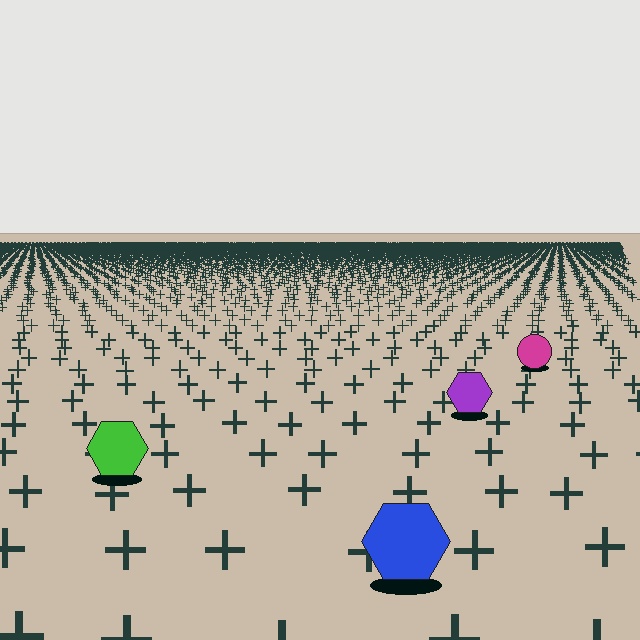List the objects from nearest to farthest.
From nearest to farthest: the blue hexagon, the green hexagon, the purple hexagon, the magenta circle.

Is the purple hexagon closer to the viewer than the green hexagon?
No. The green hexagon is closer — you can tell from the texture gradient: the ground texture is coarser near it.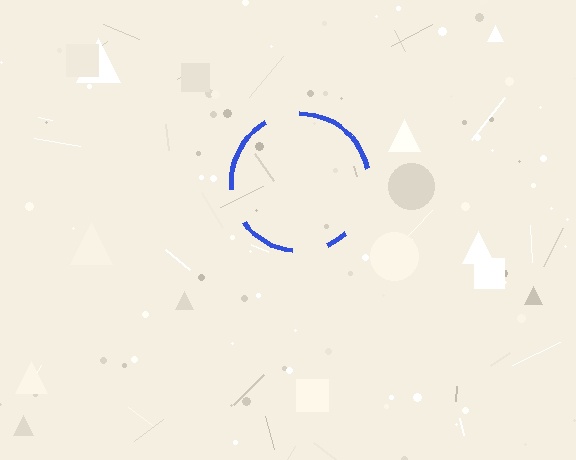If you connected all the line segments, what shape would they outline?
They would outline a circle.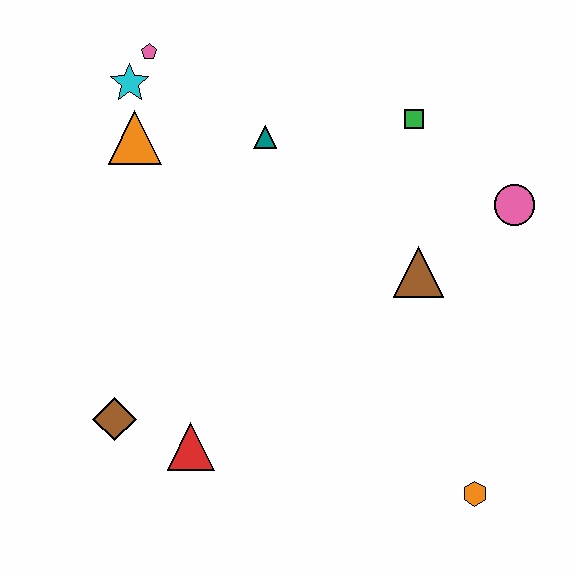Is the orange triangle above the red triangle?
Yes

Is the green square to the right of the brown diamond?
Yes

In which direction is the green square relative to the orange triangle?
The green square is to the right of the orange triangle.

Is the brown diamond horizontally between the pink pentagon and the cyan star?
No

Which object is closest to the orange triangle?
The cyan star is closest to the orange triangle.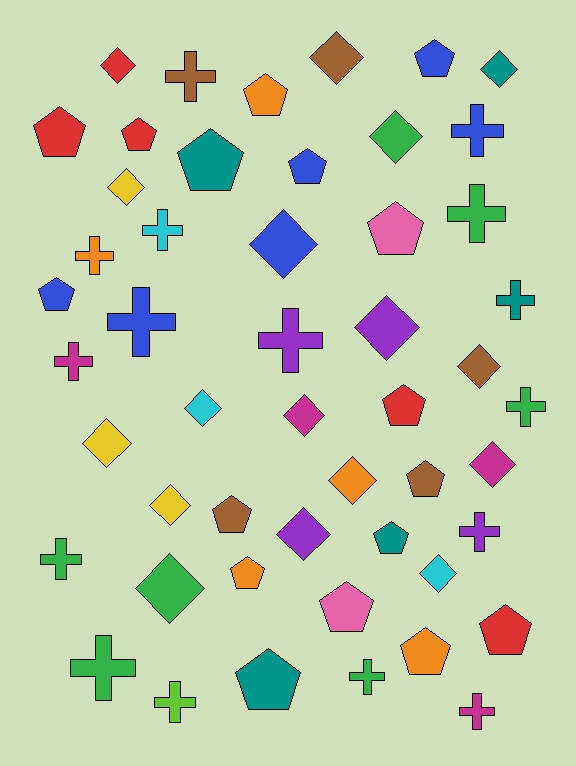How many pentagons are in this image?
There are 17 pentagons.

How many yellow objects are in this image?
There are 3 yellow objects.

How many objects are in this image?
There are 50 objects.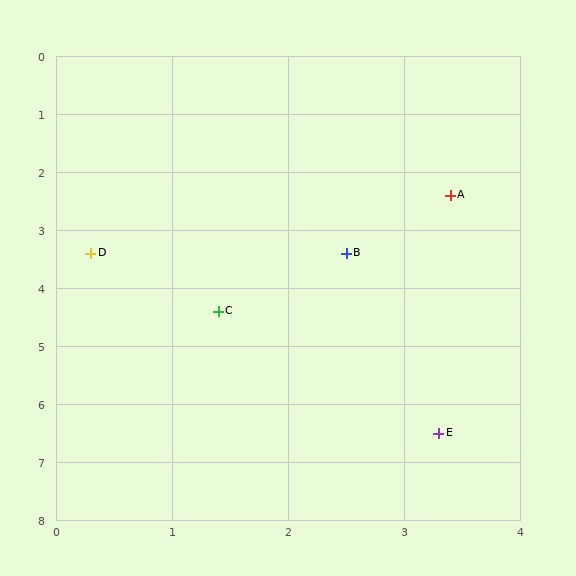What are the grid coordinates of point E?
Point E is at approximately (3.3, 6.5).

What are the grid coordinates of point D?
Point D is at approximately (0.3, 3.4).